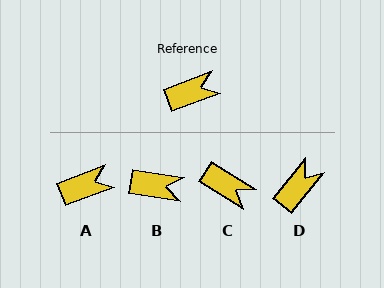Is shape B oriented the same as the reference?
No, it is off by about 30 degrees.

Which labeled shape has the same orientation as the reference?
A.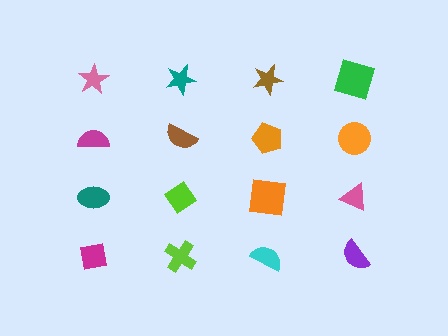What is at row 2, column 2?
A brown semicircle.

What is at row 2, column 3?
An orange pentagon.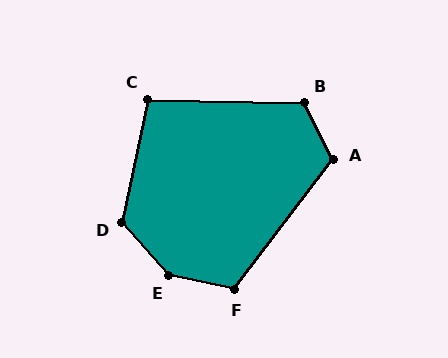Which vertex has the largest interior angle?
E, at approximately 144 degrees.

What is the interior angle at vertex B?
Approximately 118 degrees (obtuse).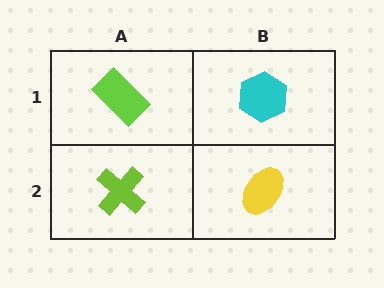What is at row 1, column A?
A lime rectangle.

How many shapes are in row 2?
2 shapes.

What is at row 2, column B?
A yellow ellipse.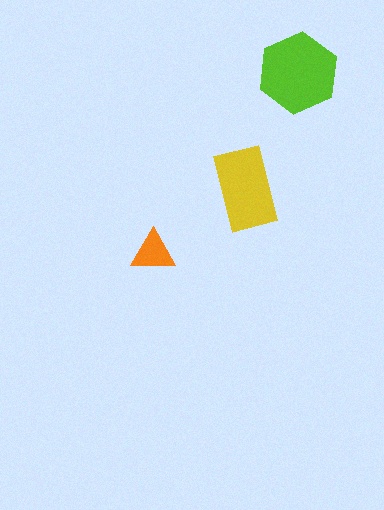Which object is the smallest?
The orange triangle.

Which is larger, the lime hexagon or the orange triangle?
The lime hexagon.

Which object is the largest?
The lime hexagon.